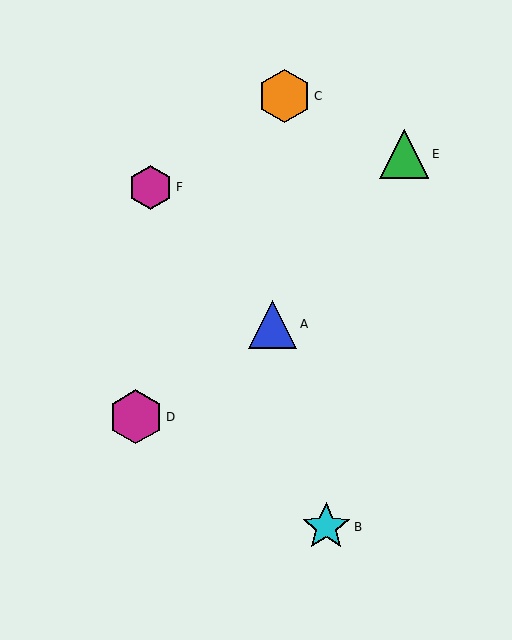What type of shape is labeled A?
Shape A is a blue triangle.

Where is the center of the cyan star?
The center of the cyan star is at (326, 527).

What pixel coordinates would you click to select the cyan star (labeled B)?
Click at (326, 527) to select the cyan star B.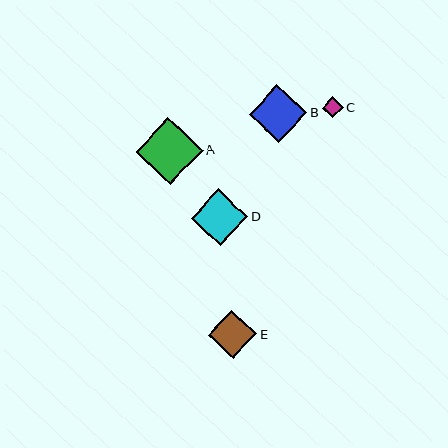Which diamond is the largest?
Diamond A is the largest with a size of approximately 67 pixels.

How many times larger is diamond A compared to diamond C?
Diamond A is approximately 3.3 times the size of diamond C.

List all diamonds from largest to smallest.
From largest to smallest: A, B, D, E, C.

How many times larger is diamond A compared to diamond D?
Diamond A is approximately 1.2 times the size of diamond D.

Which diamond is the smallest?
Diamond C is the smallest with a size of approximately 21 pixels.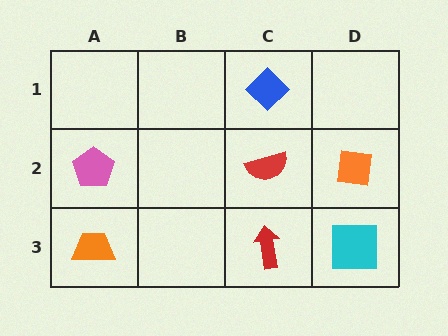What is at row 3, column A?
An orange trapezoid.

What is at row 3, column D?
A cyan square.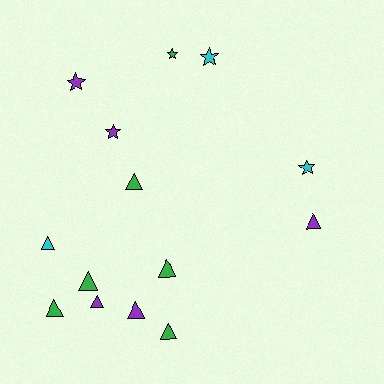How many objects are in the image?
There are 14 objects.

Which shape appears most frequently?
Triangle, with 9 objects.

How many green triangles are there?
There are 5 green triangles.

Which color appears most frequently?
Green, with 6 objects.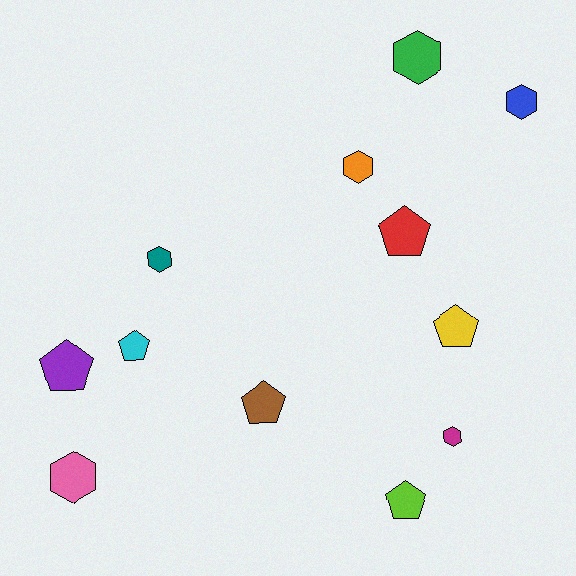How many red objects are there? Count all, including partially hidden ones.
There is 1 red object.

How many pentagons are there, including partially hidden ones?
There are 6 pentagons.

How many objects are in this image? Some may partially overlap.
There are 12 objects.